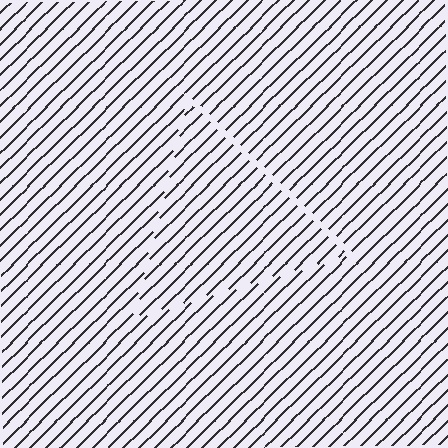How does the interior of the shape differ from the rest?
The interior of the shape contains the same grating, shifted by half a period — the contour is defined by the phase discontinuity where line-ends from the inner and outer gratings abut.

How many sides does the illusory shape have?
3 sides — the line-ends trace a triangle.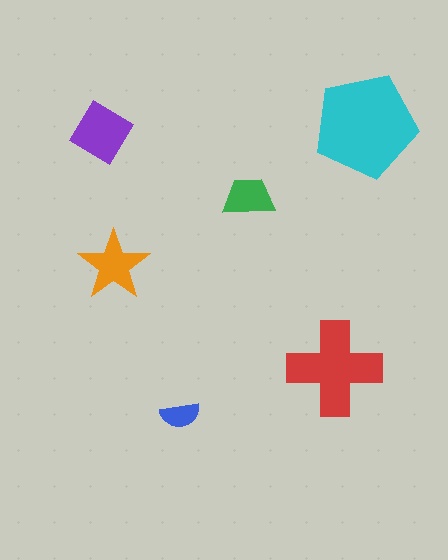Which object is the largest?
The cyan pentagon.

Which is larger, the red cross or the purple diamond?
The red cross.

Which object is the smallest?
The blue semicircle.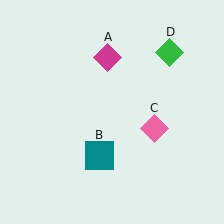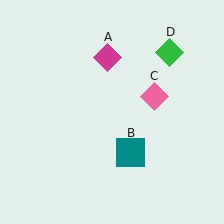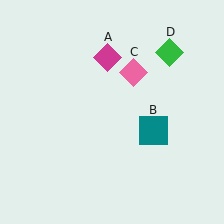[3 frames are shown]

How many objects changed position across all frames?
2 objects changed position: teal square (object B), pink diamond (object C).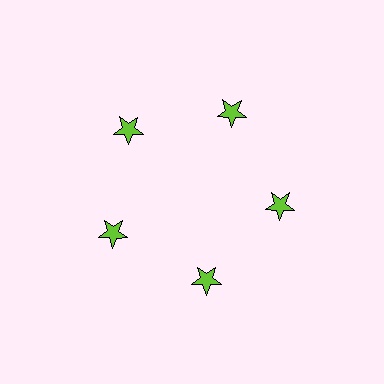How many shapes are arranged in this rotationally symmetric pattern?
There are 5 shapes, arranged in 5 groups of 1.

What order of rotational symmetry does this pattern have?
This pattern has 5-fold rotational symmetry.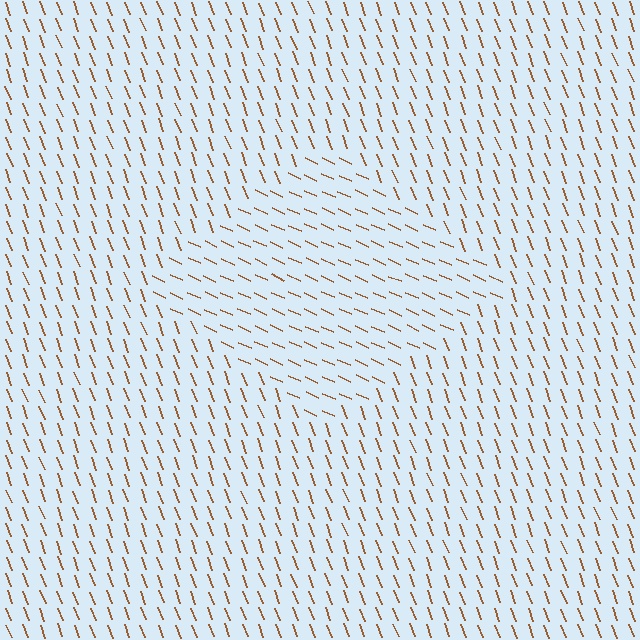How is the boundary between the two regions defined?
The boundary is defined purely by a change in line orientation (approximately 45 degrees difference). All lines are the same color and thickness.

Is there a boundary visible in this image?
Yes, there is a texture boundary formed by a change in line orientation.